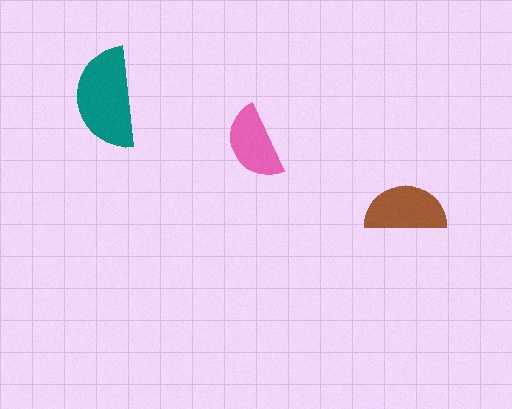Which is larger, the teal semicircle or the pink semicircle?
The teal one.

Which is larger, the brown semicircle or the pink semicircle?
The brown one.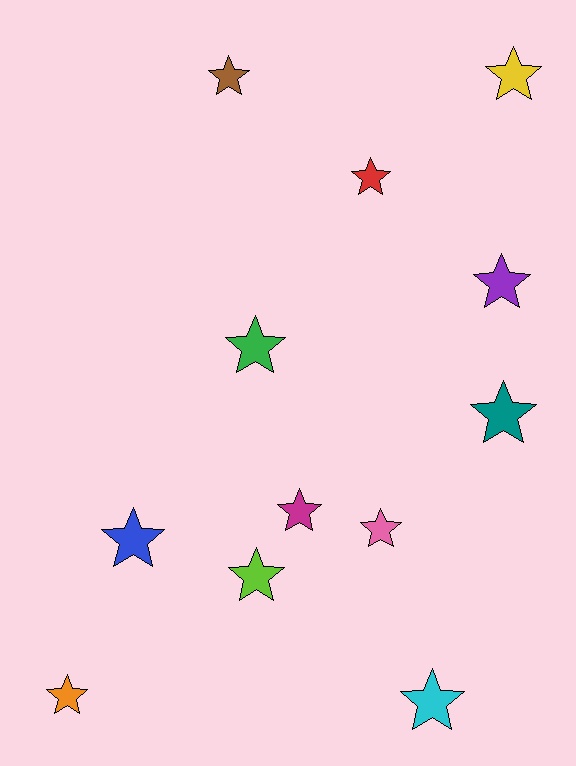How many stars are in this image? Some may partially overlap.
There are 12 stars.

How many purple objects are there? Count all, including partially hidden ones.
There is 1 purple object.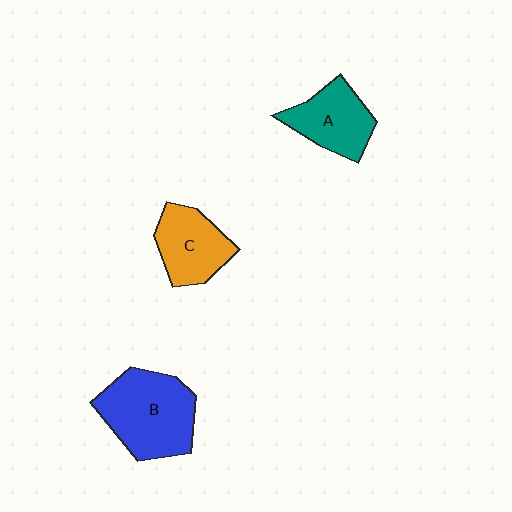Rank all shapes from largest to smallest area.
From largest to smallest: B (blue), A (teal), C (orange).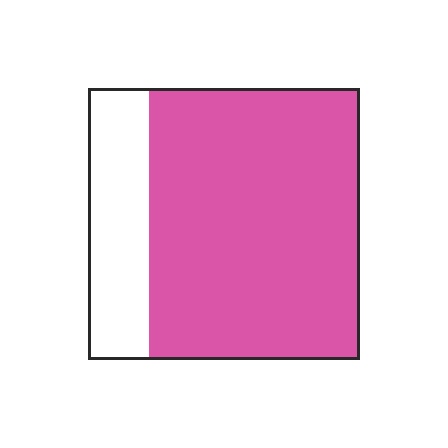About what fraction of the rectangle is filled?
About four fifths (4/5).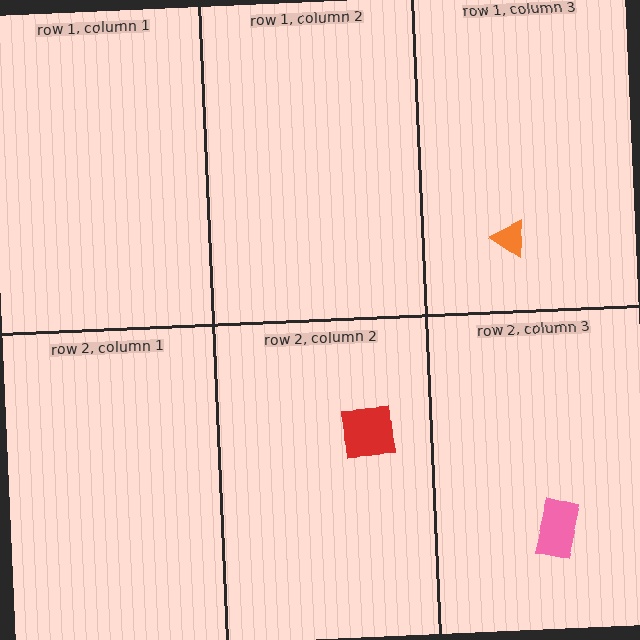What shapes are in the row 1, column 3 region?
The orange triangle.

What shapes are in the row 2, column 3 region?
The pink rectangle.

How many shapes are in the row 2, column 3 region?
1.